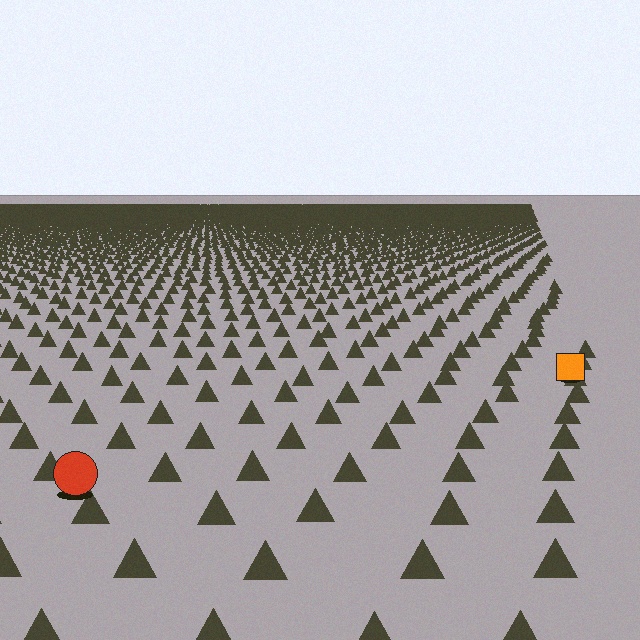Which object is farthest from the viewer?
The orange square is farthest from the viewer. It appears smaller and the ground texture around it is denser.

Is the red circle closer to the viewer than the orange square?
Yes. The red circle is closer — you can tell from the texture gradient: the ground texture is coarser near it.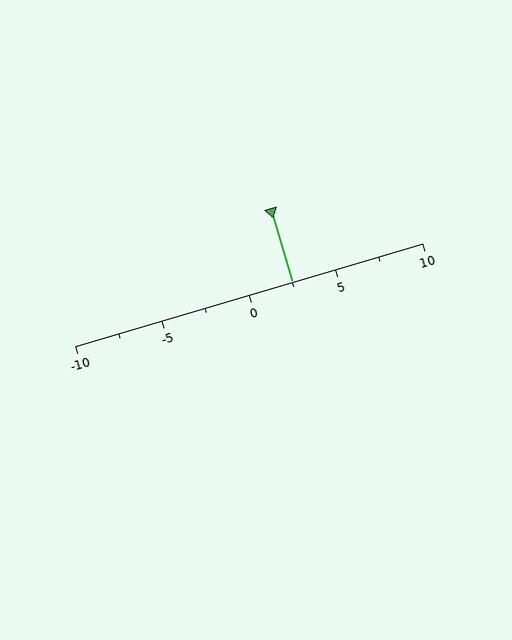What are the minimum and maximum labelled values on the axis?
The axis runs from -10 to 10.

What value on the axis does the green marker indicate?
The marker indicates approximately 2.5.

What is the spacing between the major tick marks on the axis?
The major ticks are spaced 5 apart.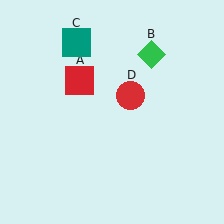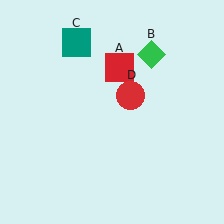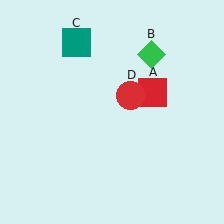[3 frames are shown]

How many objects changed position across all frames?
1 object changed position: red square (object A).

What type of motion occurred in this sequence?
The red square (object A) rotated clockwise around the center of the scene.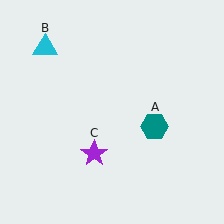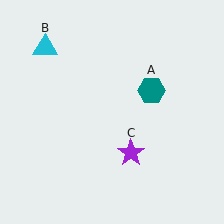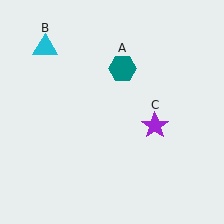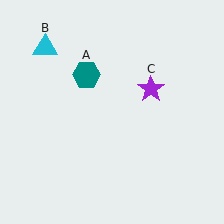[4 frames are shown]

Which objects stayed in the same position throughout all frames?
Cyan triangle (object B) remained stationary.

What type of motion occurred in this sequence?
The teal hexagon (object A), purple star (object C) rotated counterclockwise around the center of the scene.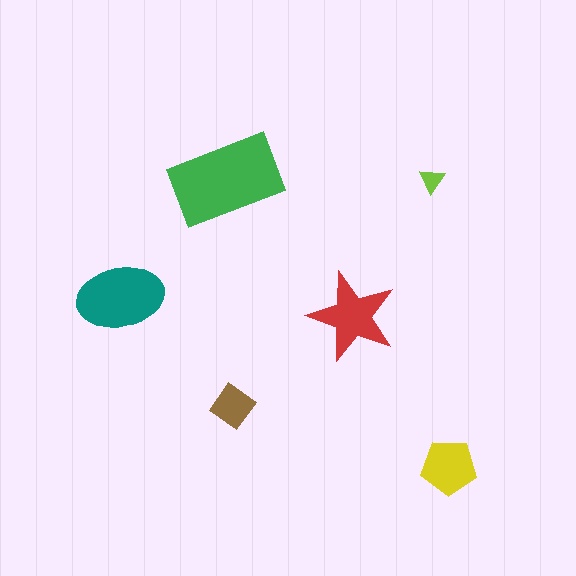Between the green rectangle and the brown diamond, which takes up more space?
The green rectangle.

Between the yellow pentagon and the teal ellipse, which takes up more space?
The teal ellipse.